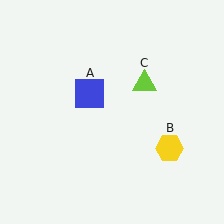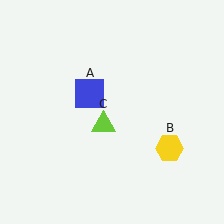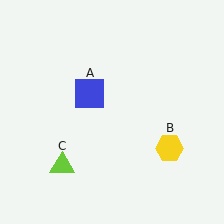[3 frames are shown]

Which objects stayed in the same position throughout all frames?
Blue square (object A) and yellow hexagon (object B) remained stationary.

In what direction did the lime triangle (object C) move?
The lime triangle (object C) moved down and to the left.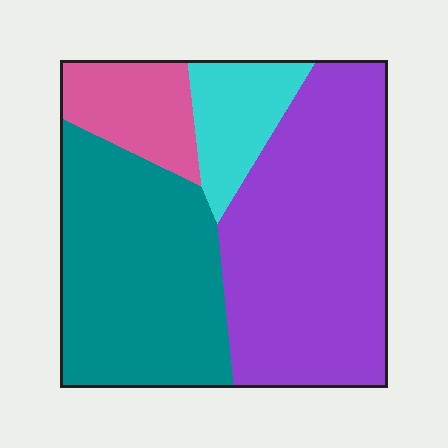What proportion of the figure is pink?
Pink covers roughly 10% of the figure.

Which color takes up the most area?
Purple, at roughly 45%.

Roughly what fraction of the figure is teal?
Teal takes up between a third and a half of the figure.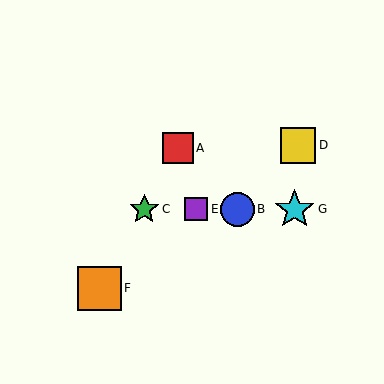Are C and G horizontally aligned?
Yes, both are at y≈209.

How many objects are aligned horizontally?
4 objects (B, C, E, G) are aligned horizontally.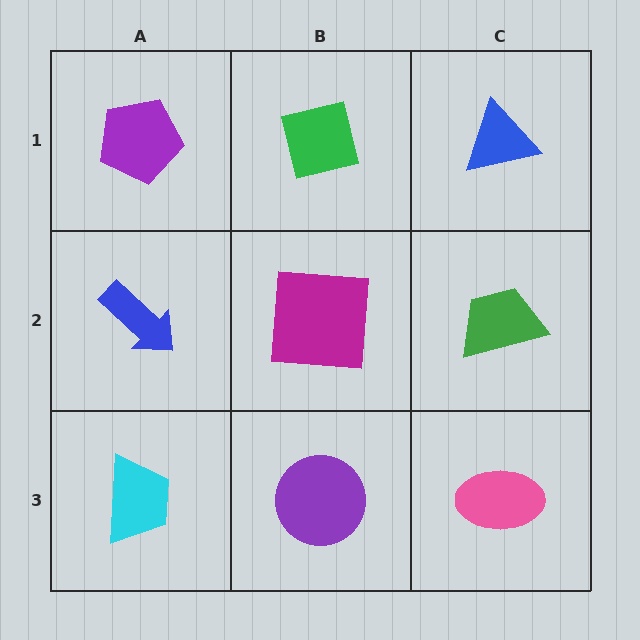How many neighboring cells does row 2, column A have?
3.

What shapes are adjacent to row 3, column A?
A blue arrow (row 2, column A), a purple circle (row 3, column B).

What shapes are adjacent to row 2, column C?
A blue triangle (row 1, column C), a pink ellipse (row 3, column C), a magenta square (row 2, column B).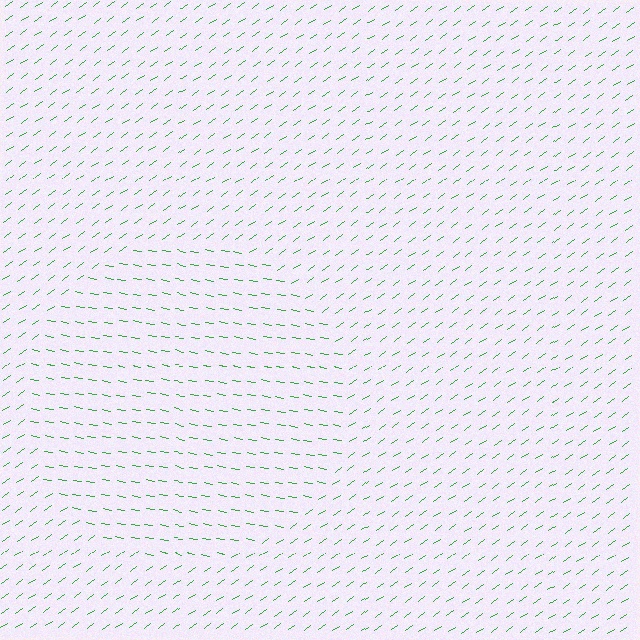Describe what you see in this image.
The image is filled with small green line segments. A circle region in the image has lines oriented differently from the surrounding lines, creating a visible texture boundary.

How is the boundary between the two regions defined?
The boundary is defined purely by a change in line orientation (approximately 45 degrees difference). All lines are the same color and thickness.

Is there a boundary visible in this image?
Yes, there is a texture boundary formed by a change in line orientation.